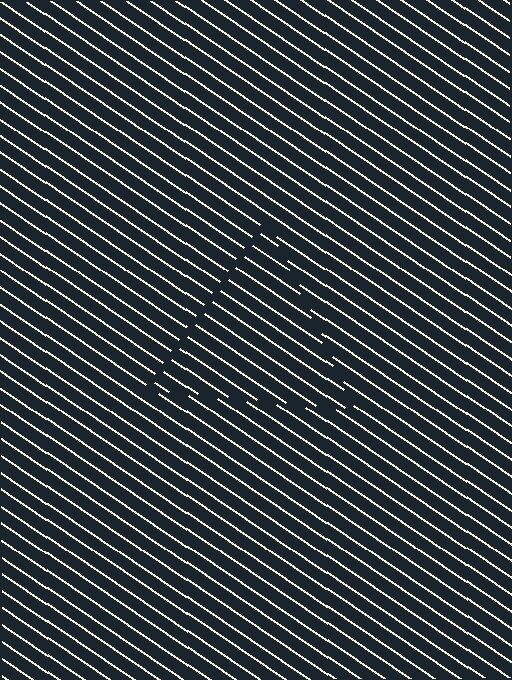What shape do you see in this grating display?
An illusory triangle. The interior of the shape contains the same grating, shifted by half a period — the contour is defined by the phase discontinuity where line-ends from the inner and outer gratings abut.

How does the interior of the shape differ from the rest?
The interior of the shape contains the same grating, shifted by half a period — the contour is defined by the phase discontinuity where line-ends from the inner and outer gratings abut.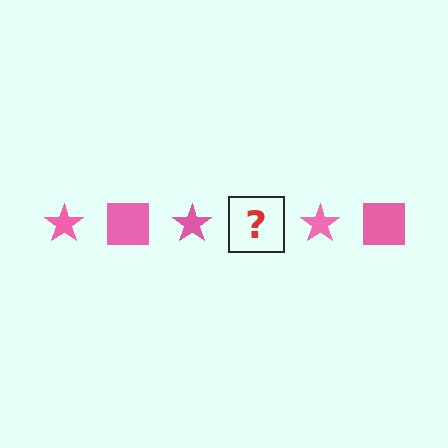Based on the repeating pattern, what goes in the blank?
The blank should be a pink square.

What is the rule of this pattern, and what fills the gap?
The rule is that the pattern cycles through star, square shapes in pink. The gap should be filled with a pink square.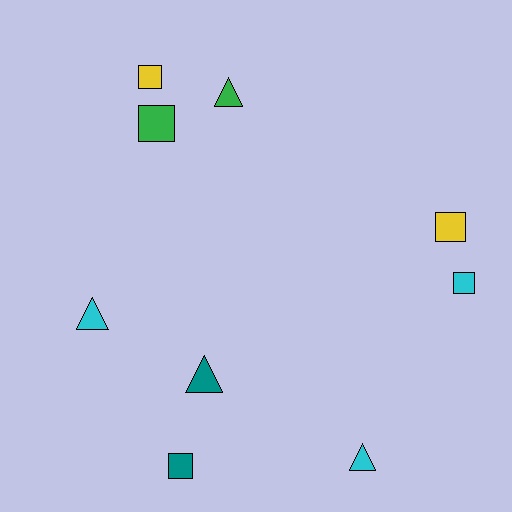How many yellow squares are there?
There are 2 yellow squares.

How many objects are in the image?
There are 9 objects.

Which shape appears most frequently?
Square, with 5 objects.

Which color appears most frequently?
Cyan, with 3 objects.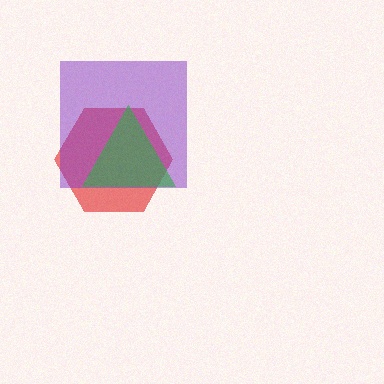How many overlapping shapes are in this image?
There are 3 overlapping shapes in the image.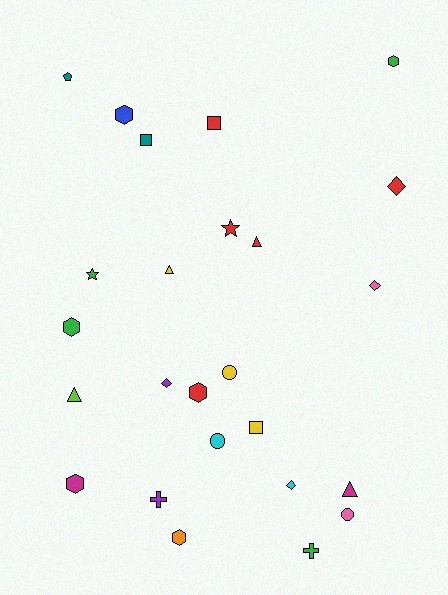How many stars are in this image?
There are 2 stars.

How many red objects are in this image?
There are 5 red objects.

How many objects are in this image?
There are 25 objects.